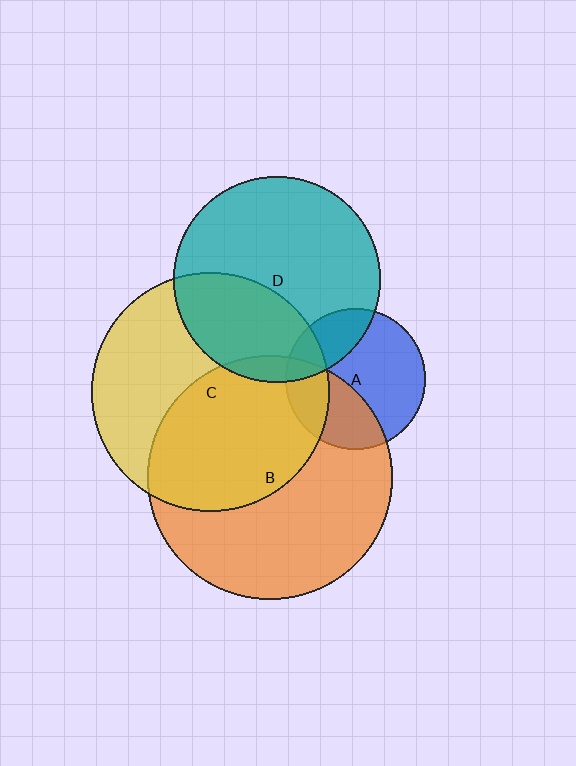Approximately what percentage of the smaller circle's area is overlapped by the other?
Approximately 25%.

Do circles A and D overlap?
Yes.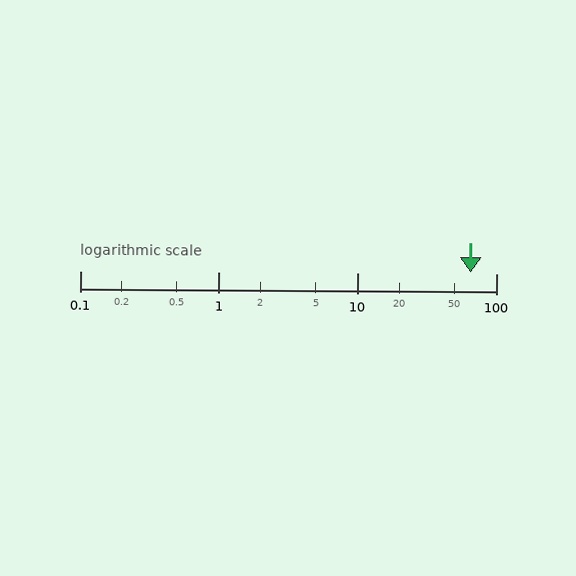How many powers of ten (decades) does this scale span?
The scale spans 3 decades, from 0.1 to 100.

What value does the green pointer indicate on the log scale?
The pointer indicates approximately 66.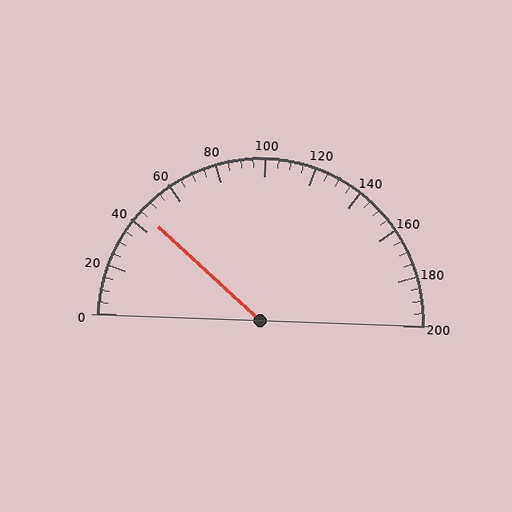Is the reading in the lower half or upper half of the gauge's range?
The reading is in the lower half of the range (0 to 200).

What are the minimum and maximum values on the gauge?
The gauge ranges from 0 to 200.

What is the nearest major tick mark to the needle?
The nearest major tick mark is 40.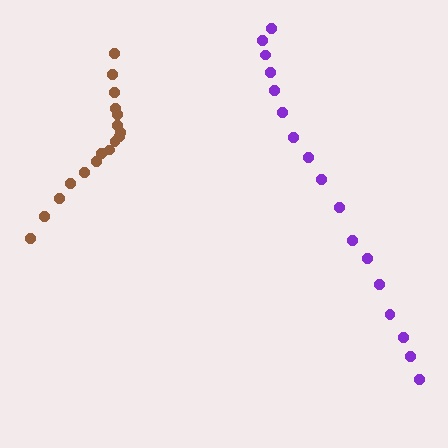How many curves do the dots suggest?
There are 2 distinct paths.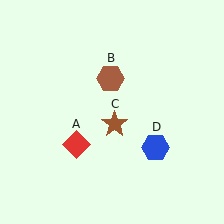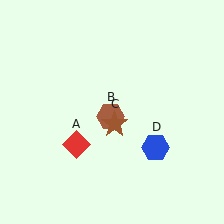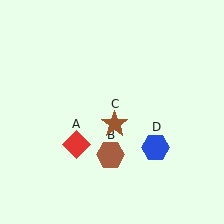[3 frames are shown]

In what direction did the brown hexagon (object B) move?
The brown hexagon (object B) moved down.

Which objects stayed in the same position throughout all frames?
Red diamond (object A) and brown star (object C) and blue hexagon (object D) remained stationary.